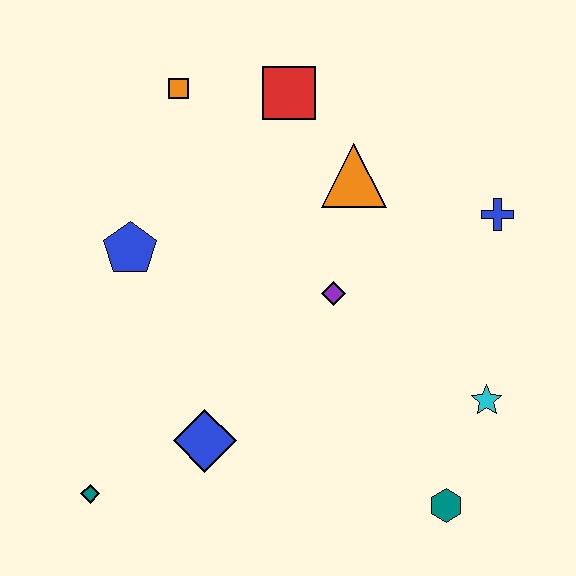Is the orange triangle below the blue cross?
No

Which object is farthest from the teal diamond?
The blue cross is farthest from the teal diamond.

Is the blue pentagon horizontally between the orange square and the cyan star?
No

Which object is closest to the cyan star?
The teal hexagon is closest to the cyan star.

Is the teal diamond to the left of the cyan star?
Yes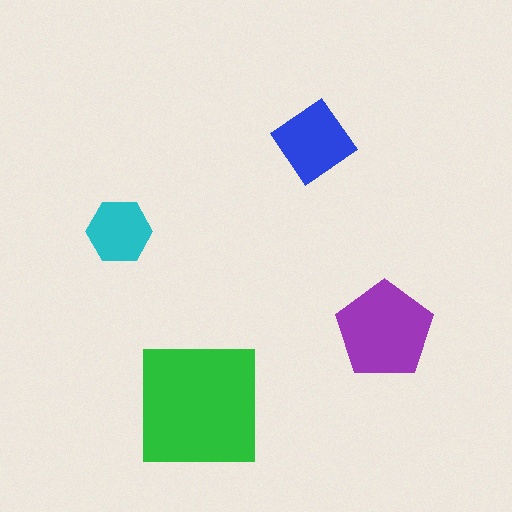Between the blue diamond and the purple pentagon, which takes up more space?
The purple pentagon.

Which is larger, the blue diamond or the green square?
The green square.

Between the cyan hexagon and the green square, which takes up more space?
The green square.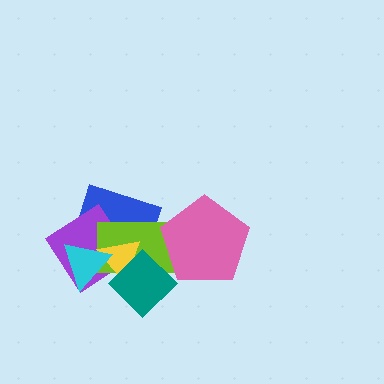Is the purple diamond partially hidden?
Yes, it is partially covered by another shape.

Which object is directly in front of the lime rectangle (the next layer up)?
The yellow triangle is directly in front of the lime rectangle.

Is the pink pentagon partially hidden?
No, no other shape covers it.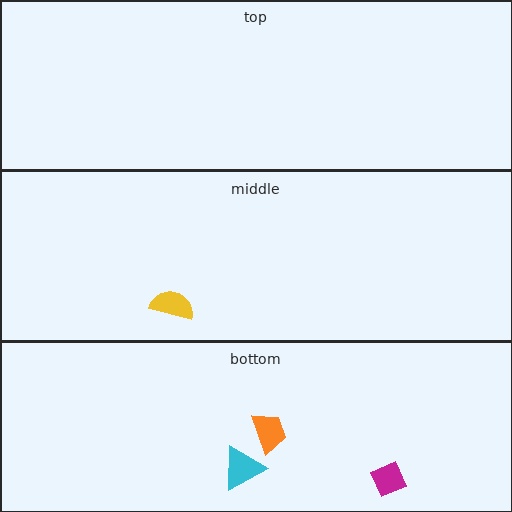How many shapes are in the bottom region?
3.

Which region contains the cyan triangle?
The bottom region.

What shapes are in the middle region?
The yellow semicircle.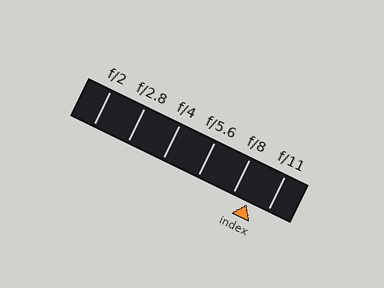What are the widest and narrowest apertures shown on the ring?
The widest aperture shown is f/2 and the narrowest is f/11.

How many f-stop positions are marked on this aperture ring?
There are 6 f-stop positions marked.